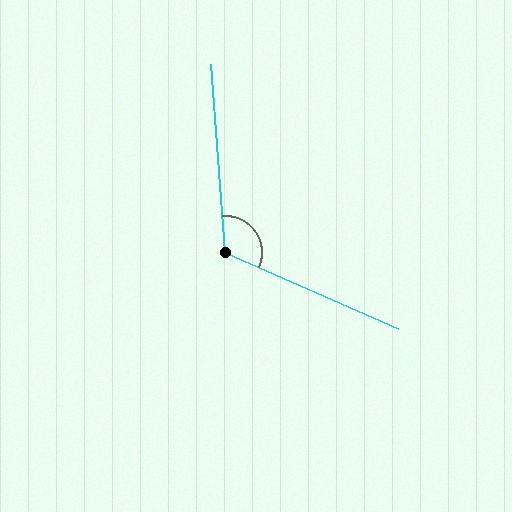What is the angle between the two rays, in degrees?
Approximately 118 degrees.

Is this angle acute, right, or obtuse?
It is obtuse.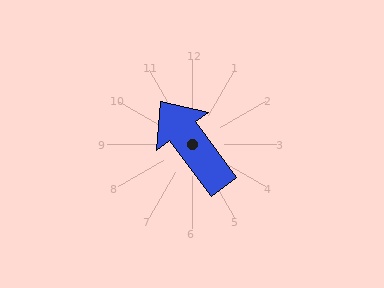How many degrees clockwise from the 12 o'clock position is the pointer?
Approximately 323 degrees.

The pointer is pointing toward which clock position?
Roughly 11 o'clock.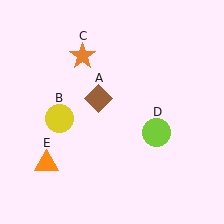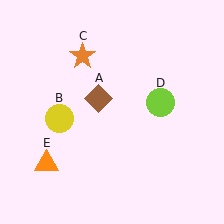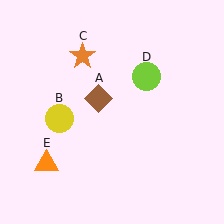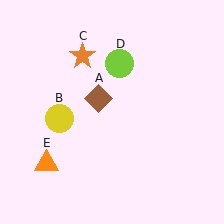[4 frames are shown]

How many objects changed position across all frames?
1 object changed position: lime circle (object D).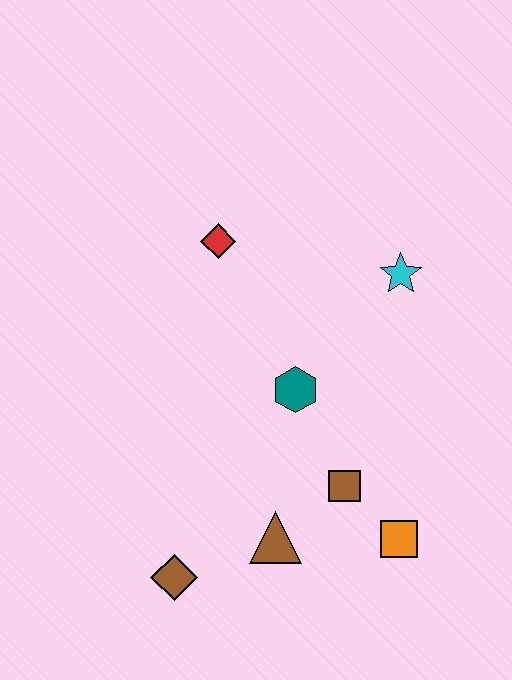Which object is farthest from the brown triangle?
The red diamond is farthest from the brown triangle.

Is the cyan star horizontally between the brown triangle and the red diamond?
No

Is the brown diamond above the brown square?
No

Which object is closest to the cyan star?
The teal hexagon is closest to the cyan star.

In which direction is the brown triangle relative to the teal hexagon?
The brown triangle is below the teal hexagon.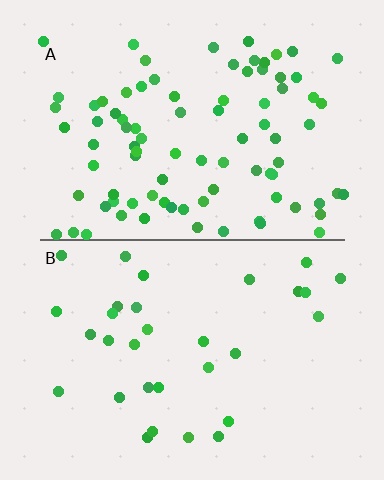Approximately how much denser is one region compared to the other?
Approximately 2.8× — region A over region B.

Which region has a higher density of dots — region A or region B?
A (the top).